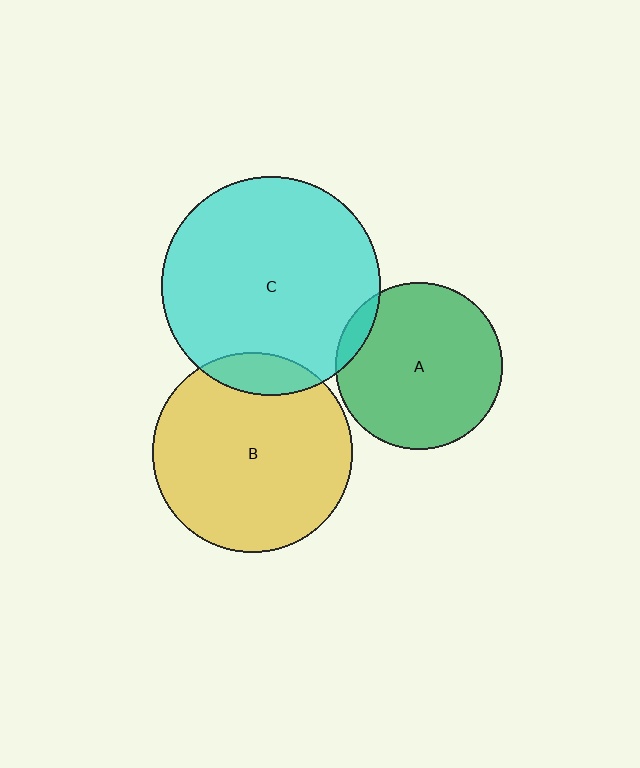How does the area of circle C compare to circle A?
Approximately 1.7 times.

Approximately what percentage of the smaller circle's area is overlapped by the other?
Approximately 5%.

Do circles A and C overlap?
Yes.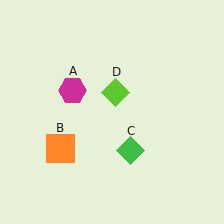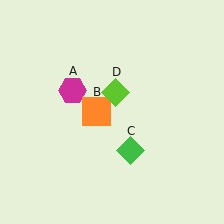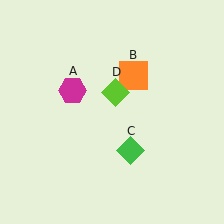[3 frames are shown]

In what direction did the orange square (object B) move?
The orange square (object B) moved up and to the right.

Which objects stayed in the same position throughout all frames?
Magenta hexagon (object A) and green diamond (object C) and lime diamond (object D) remained stationary.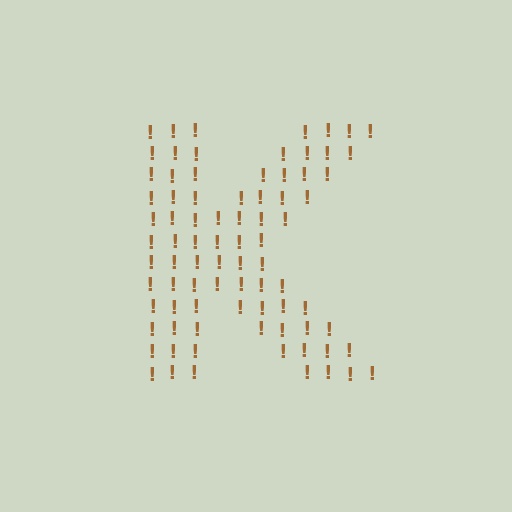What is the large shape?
The large shape is the letter K.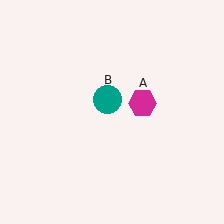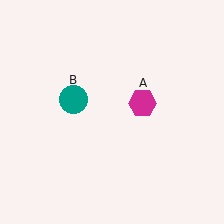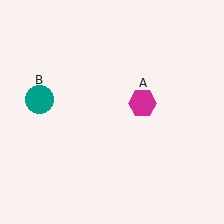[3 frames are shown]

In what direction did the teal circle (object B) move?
The teal circle (object B) moved left.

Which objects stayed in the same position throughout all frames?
Magenta hexagon (object A) remained stationary.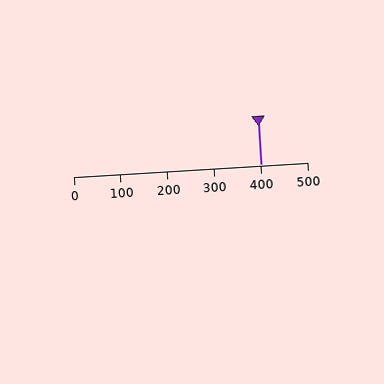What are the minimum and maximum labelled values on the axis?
The axis runs from 0 to 500.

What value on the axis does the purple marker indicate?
The marker indicates approximately 400.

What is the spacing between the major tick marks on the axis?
The major ticks are spaced 100 apart.